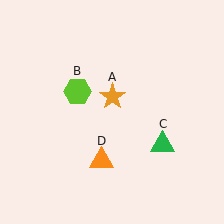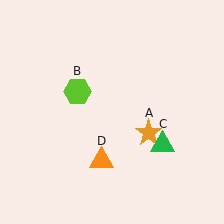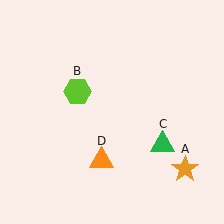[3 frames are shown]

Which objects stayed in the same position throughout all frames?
Lime hexagon (object B) and green triangle (object C) and orange triangle (object D) remained stationary.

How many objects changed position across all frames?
1 object changed position: orange star (object A).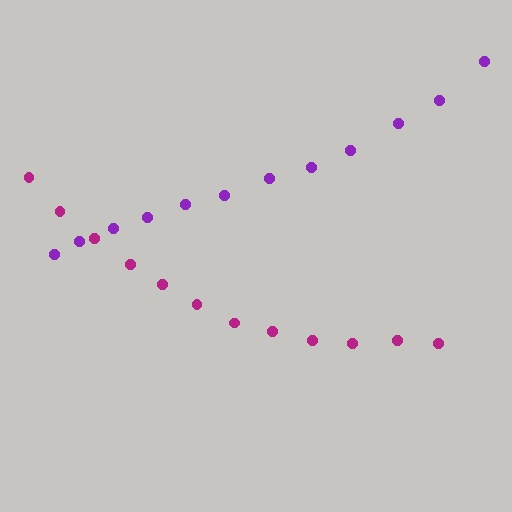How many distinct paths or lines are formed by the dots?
There are 2 distinct paths.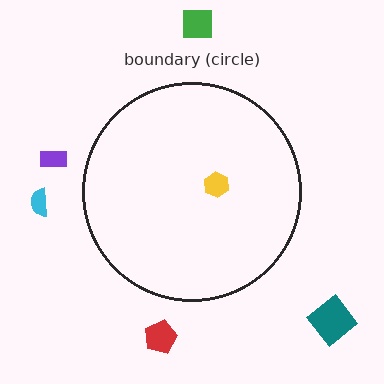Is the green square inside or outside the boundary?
Outside.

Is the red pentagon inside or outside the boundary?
Outside.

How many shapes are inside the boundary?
1 inside, 5 outside.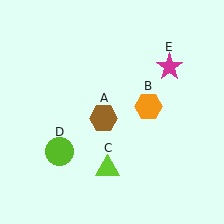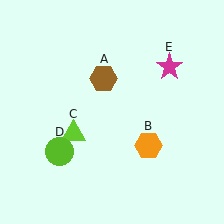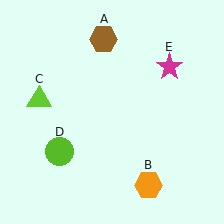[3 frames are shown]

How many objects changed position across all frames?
3 objects changed position: brown hexagon (object A), orange hexagon (object B), lime triangle (object C).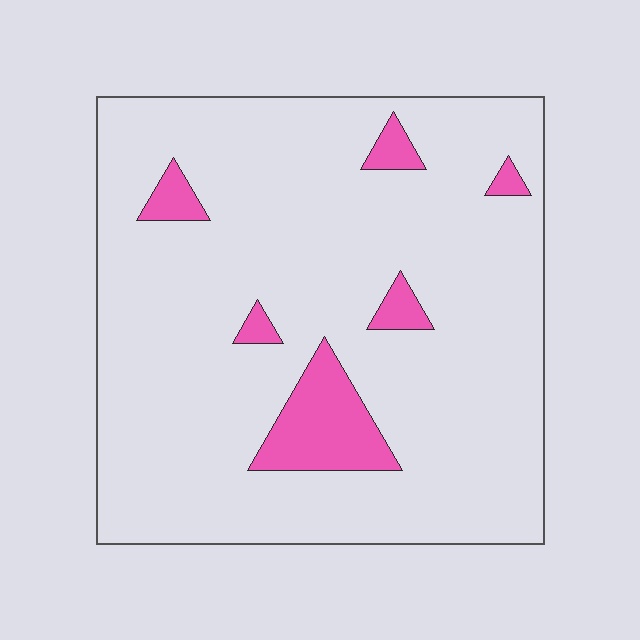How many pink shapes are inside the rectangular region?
6.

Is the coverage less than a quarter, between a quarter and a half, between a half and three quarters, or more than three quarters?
Less than a quarter.